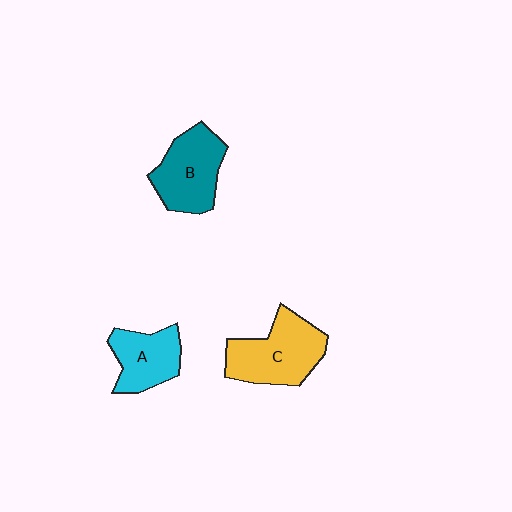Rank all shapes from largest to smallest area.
From largest to smallest: C (yellow), B (teal), A (cyan).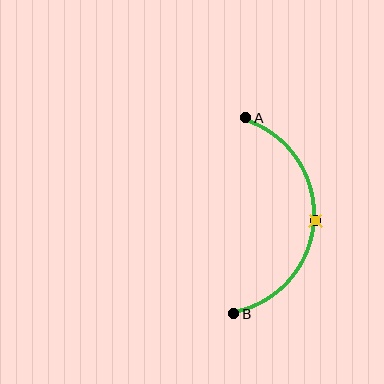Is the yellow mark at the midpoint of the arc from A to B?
Yes. The yellow mark lies on the arc at equal arc-length from both A and B — it is the arc midpoint.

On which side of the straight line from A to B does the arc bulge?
The arc bulges to the right of the straight line connecting A and B.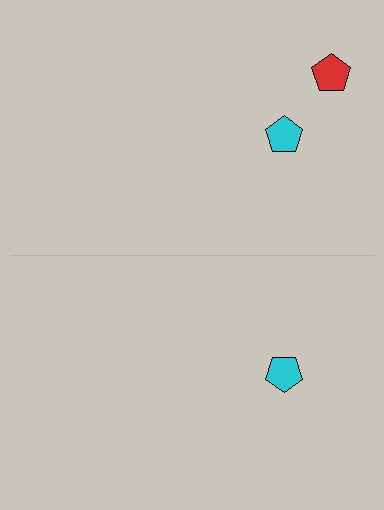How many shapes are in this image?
There are 3 shapes in this image.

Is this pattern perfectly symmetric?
No, the pattern is not perfectly symmetric. A red pentagon is missing from the bottom side.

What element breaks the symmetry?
A red pentagon is missing from the bottom side.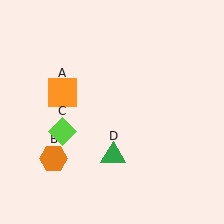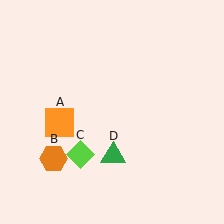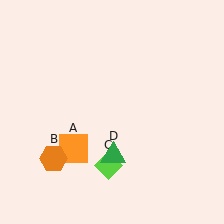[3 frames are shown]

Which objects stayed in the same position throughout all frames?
Orange hexagon (object B) and green triangle (object D) remained stationary.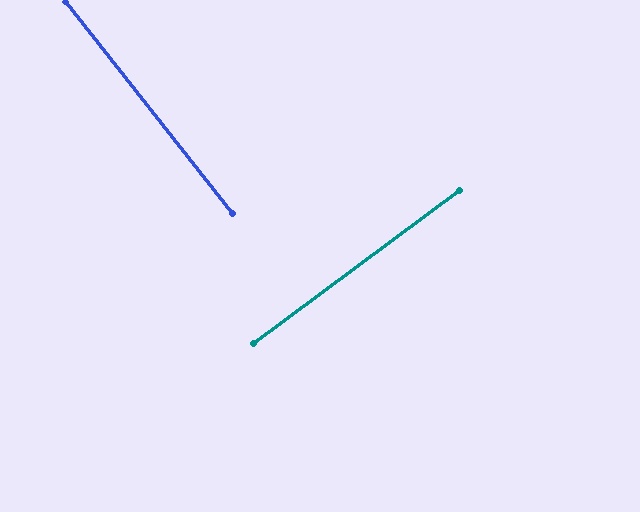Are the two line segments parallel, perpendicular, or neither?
Perpendicular — they meet at approximately 88°.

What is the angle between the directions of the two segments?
Approximately 88 degrees.